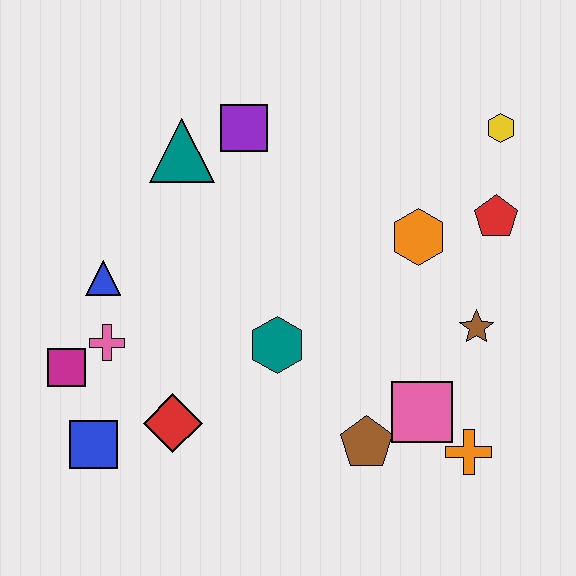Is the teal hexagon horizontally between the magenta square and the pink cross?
No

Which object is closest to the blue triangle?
The pink cross is closest to the blue triangle.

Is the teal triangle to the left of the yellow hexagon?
Yes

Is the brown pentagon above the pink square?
No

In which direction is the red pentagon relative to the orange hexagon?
The red pentagon is to the right of the orange hexagon.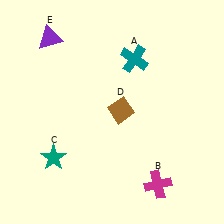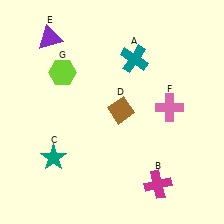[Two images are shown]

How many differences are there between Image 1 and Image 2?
There are 2 differences between the two images.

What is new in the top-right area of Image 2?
A pink cross (F) was added in the top-right area of Image 2.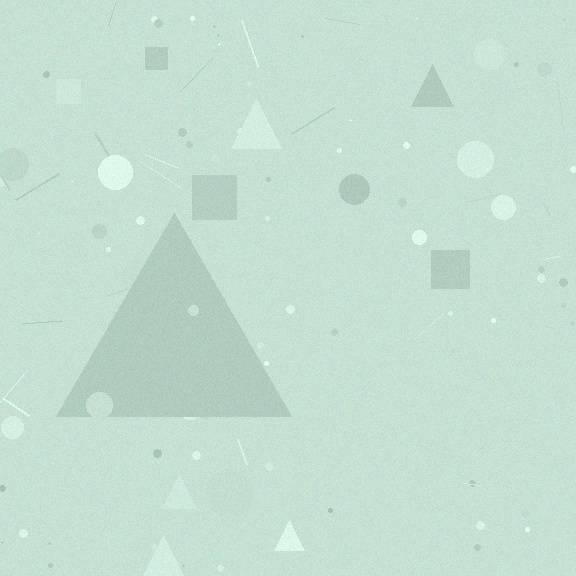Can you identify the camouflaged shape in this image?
The camouflaged shape is a triangle.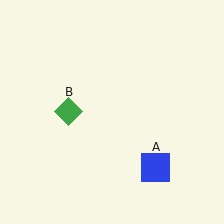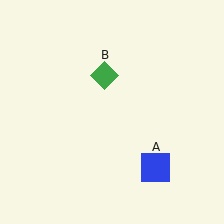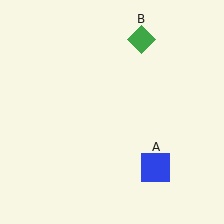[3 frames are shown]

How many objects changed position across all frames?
1 object changed position: green diamond (object B).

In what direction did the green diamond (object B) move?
The green diamond (object B) moved up and to the right.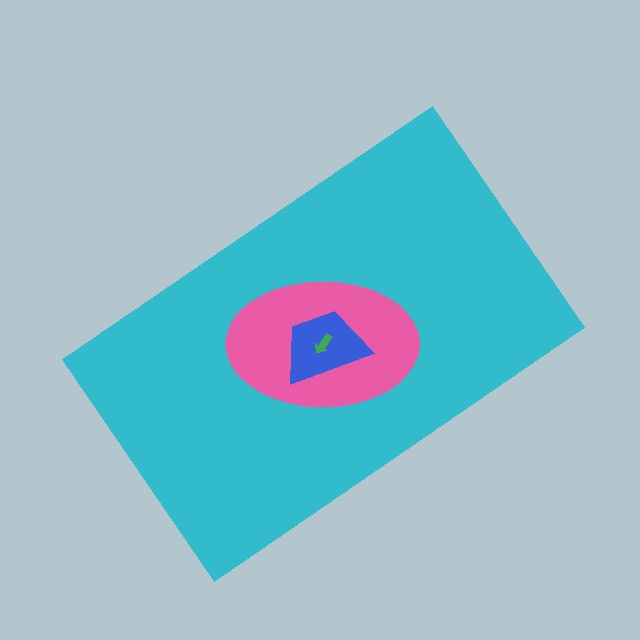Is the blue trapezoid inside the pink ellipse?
Yes.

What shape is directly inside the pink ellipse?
The blue trapezoid.